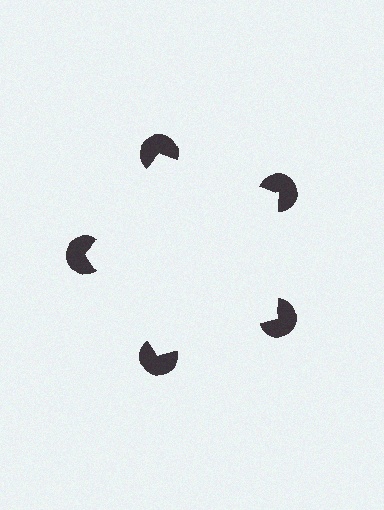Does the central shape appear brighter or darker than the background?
It typically appears slightly brighter than the background, even though no actual brightness change is drawn.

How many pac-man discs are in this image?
There are 5 — one at each vertex of the illusory pentagon.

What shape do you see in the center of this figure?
An illusory pentagon — its edges are inferred from the aligned wedge cuts in the pac-man discs, not physically drawn.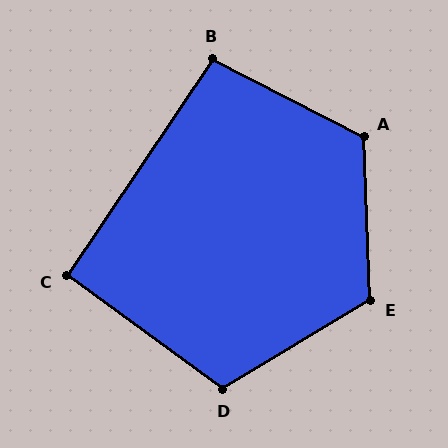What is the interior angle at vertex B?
Approximately 97 degrees (obtuse).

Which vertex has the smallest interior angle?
C, at approximately 92 degrees.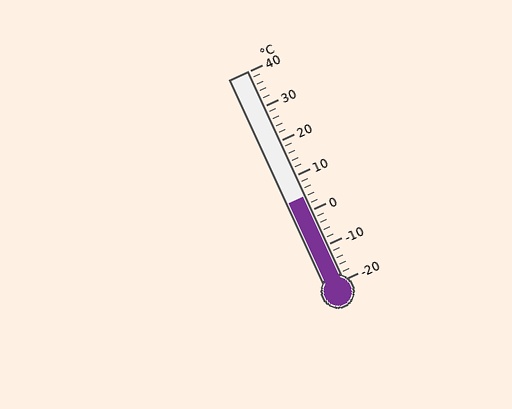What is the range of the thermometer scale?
The thermometer scale ranges from -20°C to 40°C.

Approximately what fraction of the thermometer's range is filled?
The thermometer is filled to approximately 40% of its range.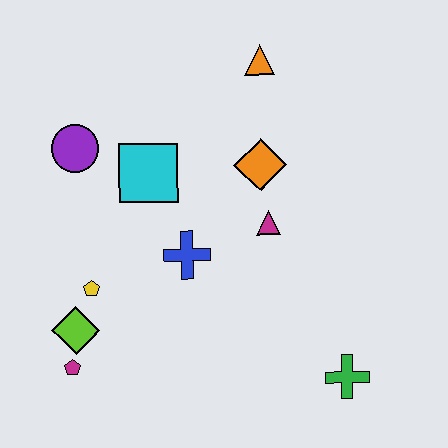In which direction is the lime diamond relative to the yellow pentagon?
The lime diamond is below the yellow pentagon.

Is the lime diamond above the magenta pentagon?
Yes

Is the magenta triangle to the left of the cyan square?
No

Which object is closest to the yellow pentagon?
The lime diamond is closest to the yellow pentagon.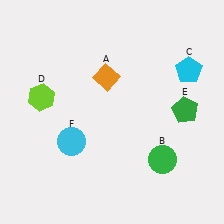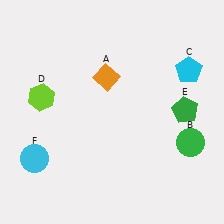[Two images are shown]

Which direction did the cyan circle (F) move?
The cyan circle (F) moved left.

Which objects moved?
The objects that moved are: the green circle (B), the cyan circle (F).